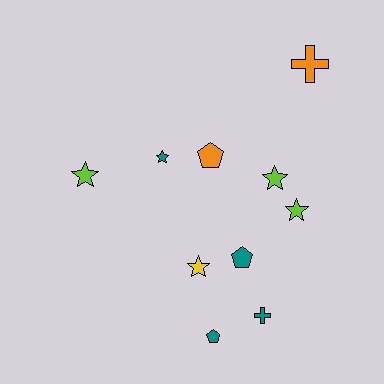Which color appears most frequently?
Teal, with 4 objects.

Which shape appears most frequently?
Star, with 5 objects.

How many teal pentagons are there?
There are 2 teal pentagons.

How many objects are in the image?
There are 10 objects.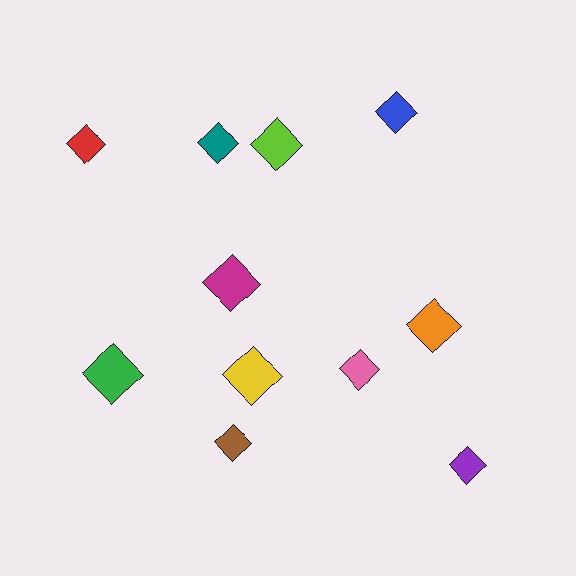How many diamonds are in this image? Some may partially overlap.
There are 11 diamonds.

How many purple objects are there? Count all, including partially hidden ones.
There is 1 purple object.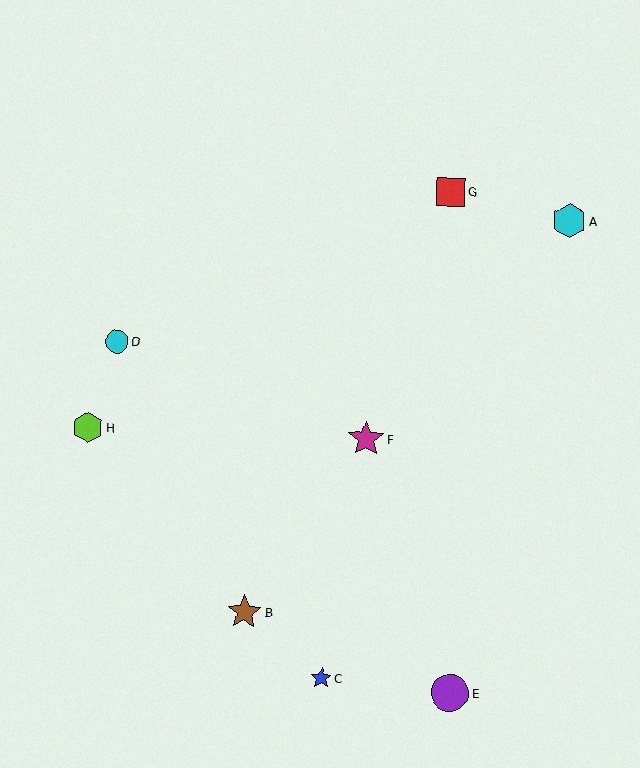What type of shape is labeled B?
Shape B is a brown star.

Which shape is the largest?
The purple circle (labeled E) is the largest.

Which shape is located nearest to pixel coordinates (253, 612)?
The brown star (labeled B) at (245, 612) is nearest to that location.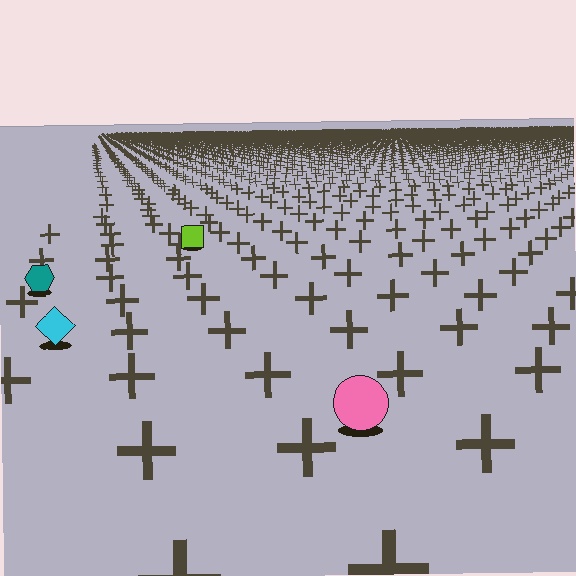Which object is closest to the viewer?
The pink circle is closest. The texture marks near it are larger and more spread out.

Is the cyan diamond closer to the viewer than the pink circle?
No. The pink circle is closer — you can tell from the texture gradient: the ground texture is coarser near it.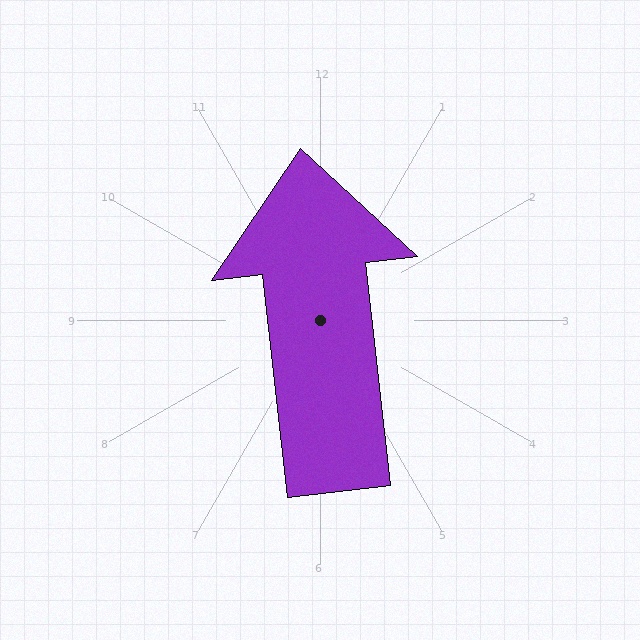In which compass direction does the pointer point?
North.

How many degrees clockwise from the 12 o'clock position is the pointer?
Approximately 354 degrees.